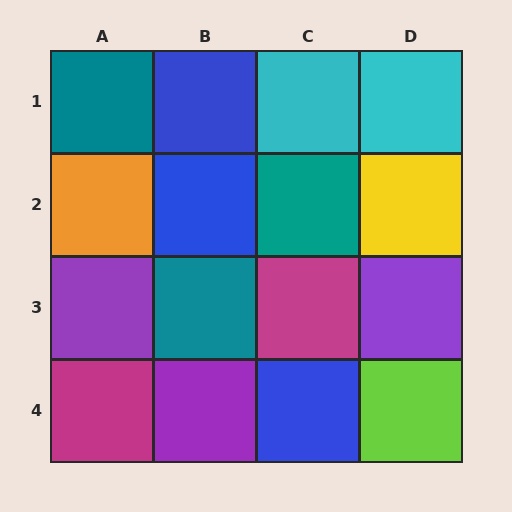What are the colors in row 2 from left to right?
Orange, blue, teal, yellow.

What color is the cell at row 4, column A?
Magenta.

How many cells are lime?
1 cell is lime.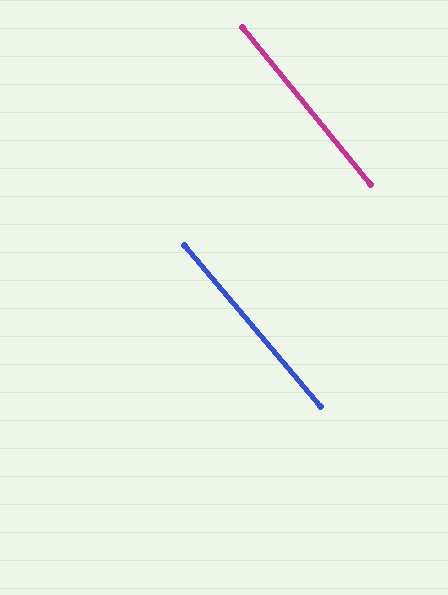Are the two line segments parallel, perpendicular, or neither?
Parallel — their directions differ by only 0.7°.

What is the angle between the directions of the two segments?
Approximately 1 degree.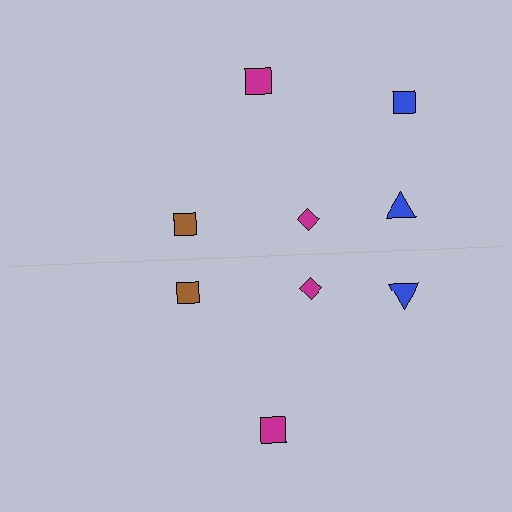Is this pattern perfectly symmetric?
No, the pattern is not perfectly symmetric. A blue square is missing from the bottom side.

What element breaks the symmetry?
A blue square is missing from the bottom side.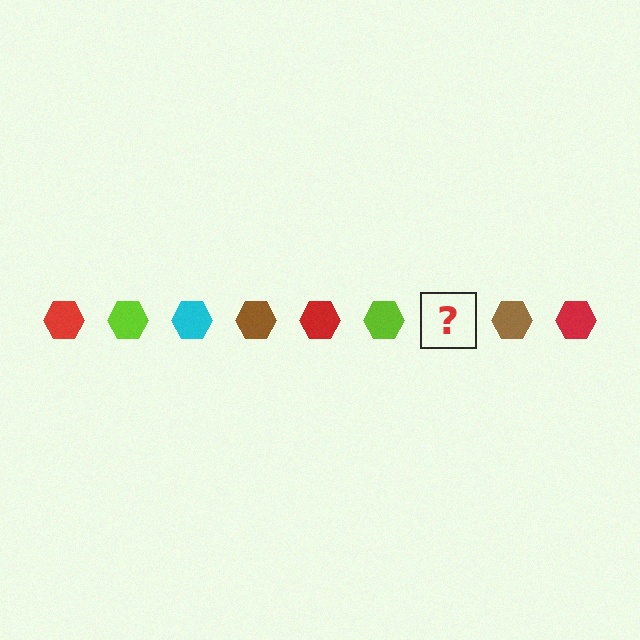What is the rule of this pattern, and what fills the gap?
The rule is that the pattern cycles through red, lime, cyan, brown hexagons. The gap should be filled with a cyan hexagon.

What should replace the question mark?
The question mark should be replaced with a cyan hexagon.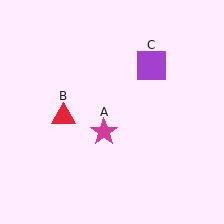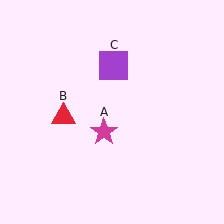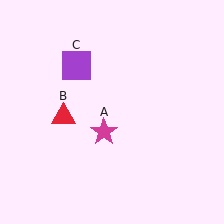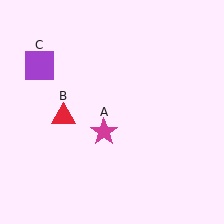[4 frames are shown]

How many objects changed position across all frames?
1 object changed position: purple square (object C).